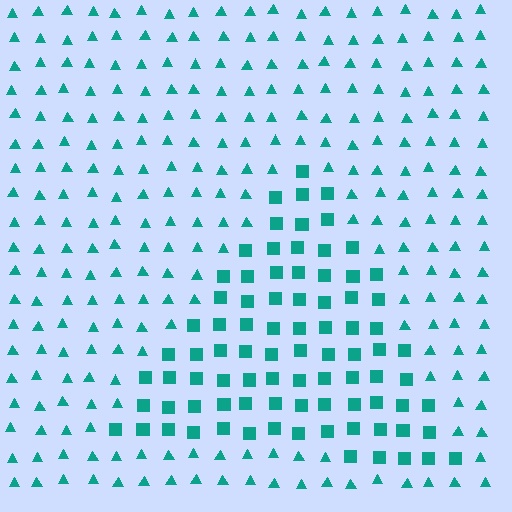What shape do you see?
I see a triangle.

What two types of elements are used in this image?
The image uses squares inside the triangle region and triangles outside it.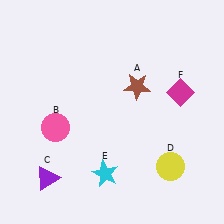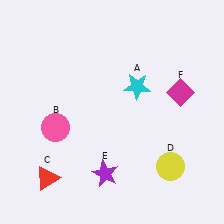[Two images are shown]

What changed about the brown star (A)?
In Image 1, A is brown. In Image 2, it changed to cyan.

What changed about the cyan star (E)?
In Image 1, E is cyan. In Image 2, it changed to purple.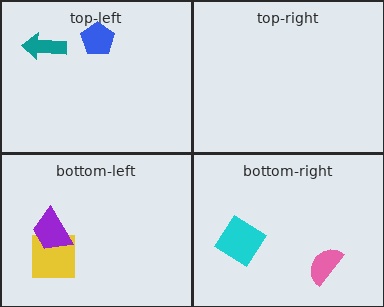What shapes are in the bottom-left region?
The yellow square, the purple trapezoid.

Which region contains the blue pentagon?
The top-left region.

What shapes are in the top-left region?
The teal arrow, the blue pentagon.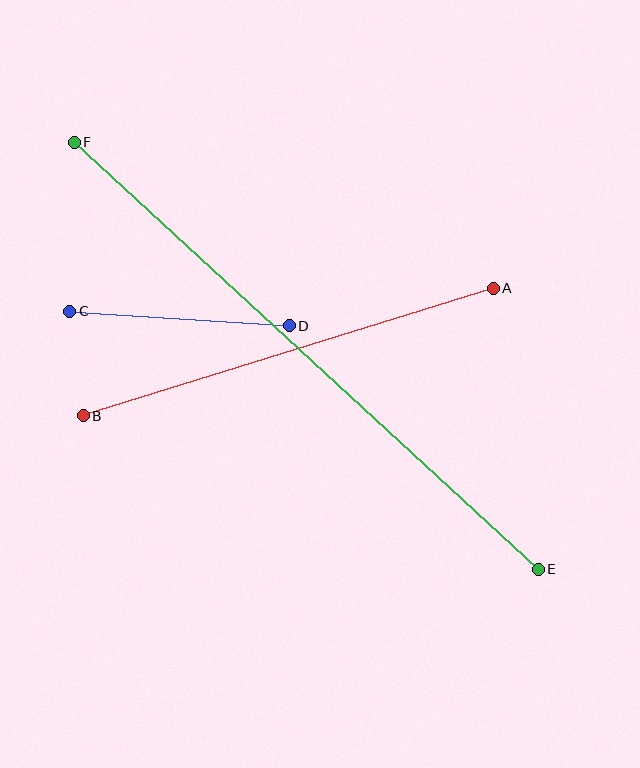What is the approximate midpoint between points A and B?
The midpoint is at approximately (288, 352) pixels.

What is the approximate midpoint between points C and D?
The midpoint is at approximately (179, 318) pixels.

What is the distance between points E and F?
The distance is approximately 631 pixels.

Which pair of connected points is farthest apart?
Points E and F are farthest apart.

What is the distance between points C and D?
The distance is approximately 220 pixels.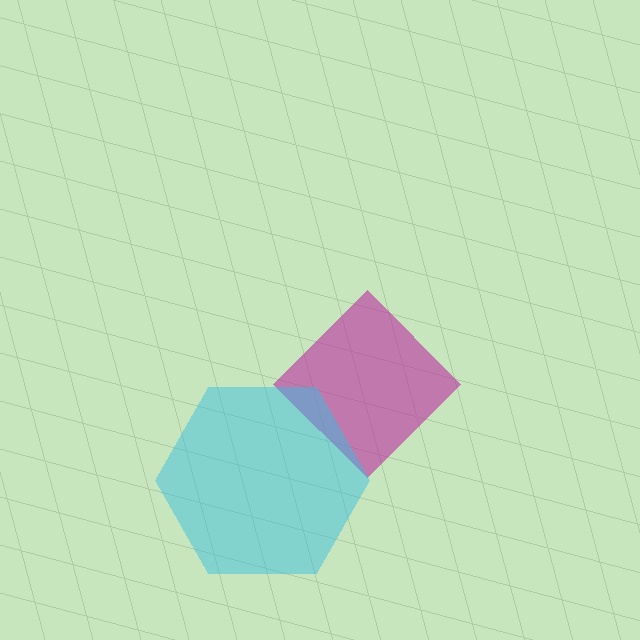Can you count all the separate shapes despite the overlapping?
Yes, there are 2 separate shapes.